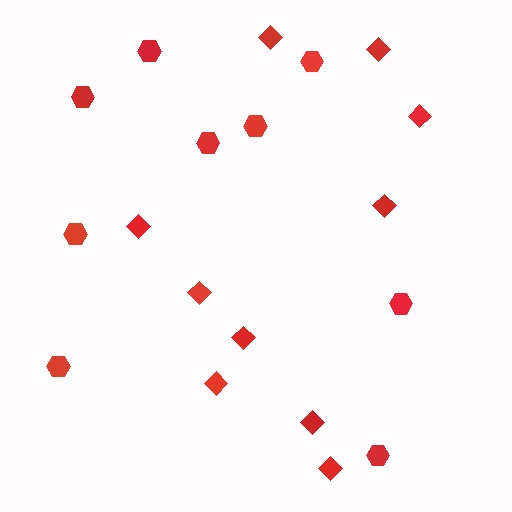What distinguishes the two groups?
There are 2 groups: one group of hexagons (9) and one group of diamonds (10).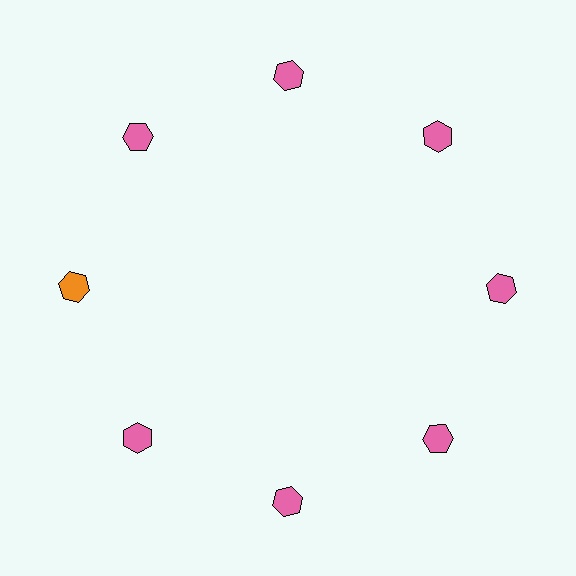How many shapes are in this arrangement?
There are 8 shapes arranged in a ring pattern.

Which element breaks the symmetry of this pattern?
The orange hexagon at roughly the 9 o'clock position breaks the symmetry. All other shapes are pink hexagons.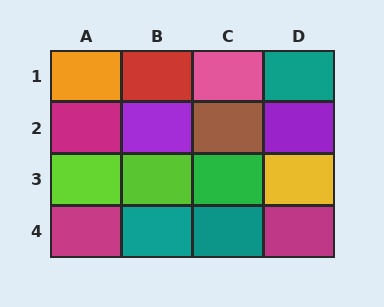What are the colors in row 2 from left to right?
Magenta, purple, brown, purple.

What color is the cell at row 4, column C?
Teal.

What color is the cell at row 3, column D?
Yellow.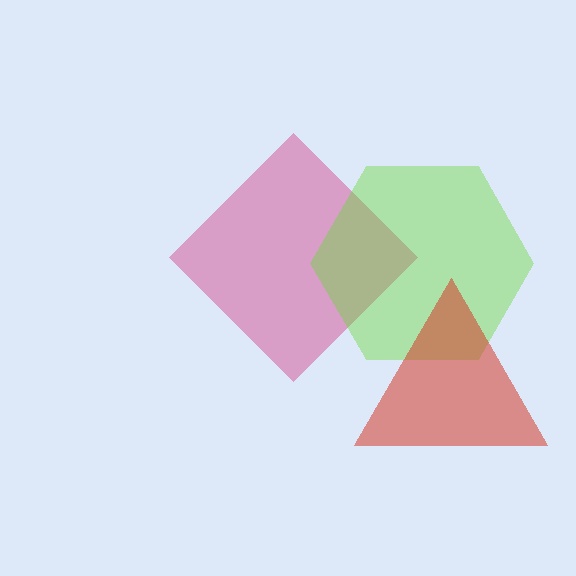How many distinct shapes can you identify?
There are 3 distinct shapes: a magenta diamond, a lime hexagon, a red triangle.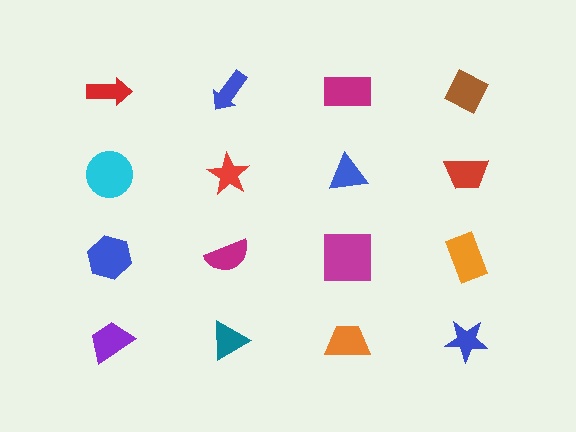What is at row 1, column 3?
A magenta rectangle.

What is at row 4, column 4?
A blue star.